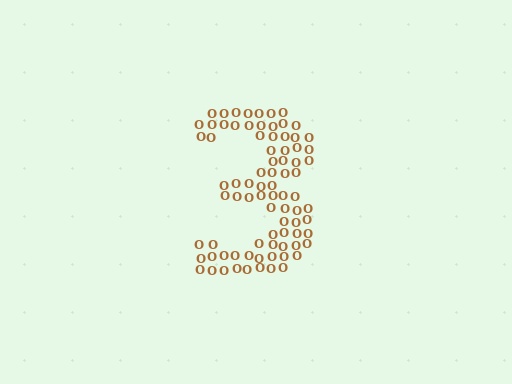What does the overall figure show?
The overall figure shows the digit 3.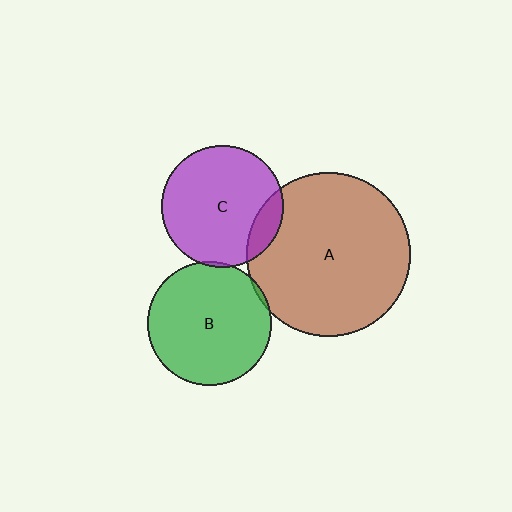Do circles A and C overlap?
Yes.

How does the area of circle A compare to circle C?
Approximately 1.8 times.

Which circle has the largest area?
Circle A (brown).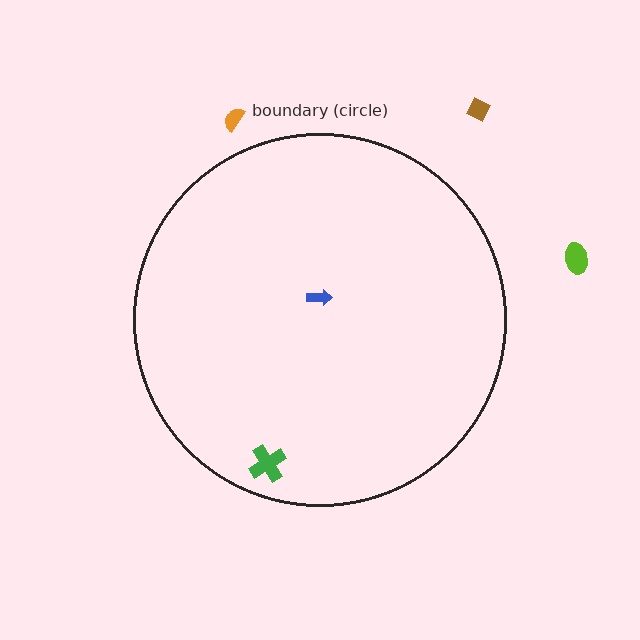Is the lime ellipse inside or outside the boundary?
Outside.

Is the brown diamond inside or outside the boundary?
Outside.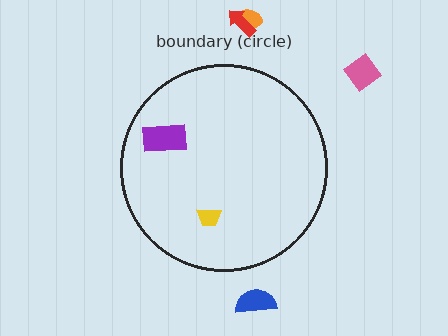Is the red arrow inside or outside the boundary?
Outside.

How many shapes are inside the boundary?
2 inside, 4 outside.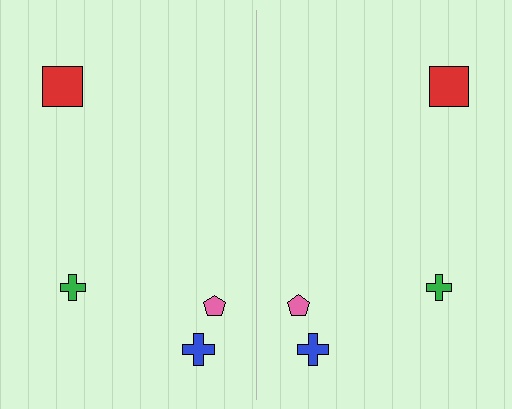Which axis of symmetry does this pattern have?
The pattern has a vertical axis of symmetry running through the center of the image.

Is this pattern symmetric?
Yes, this pattern has bilateral (reflection) symmetry.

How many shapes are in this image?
There are 8 shapes in this image.